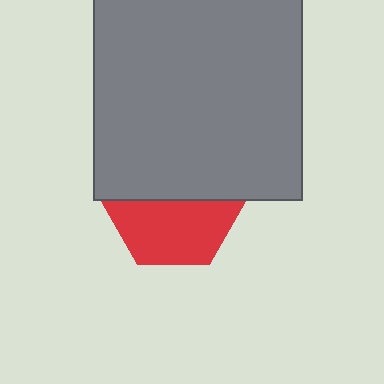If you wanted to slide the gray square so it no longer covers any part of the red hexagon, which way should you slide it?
Slide it up — that is the most direct way to separate the two shapes.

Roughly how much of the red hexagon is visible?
About half of it is visible (roughly 51%).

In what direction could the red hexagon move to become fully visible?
The red hexagon could move down. That would shift it out from behind the gray square entirely.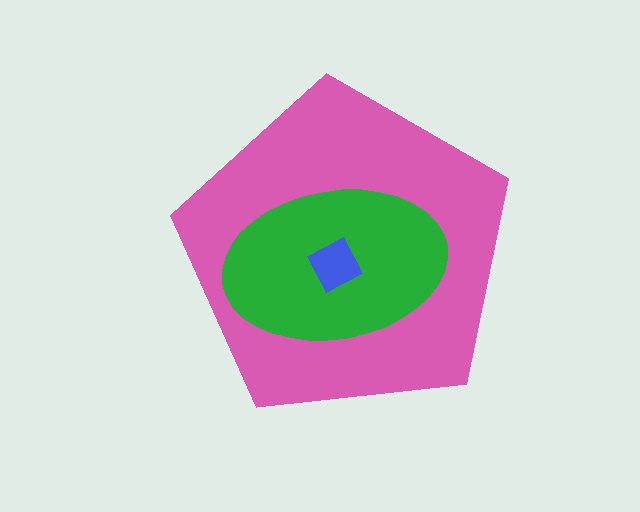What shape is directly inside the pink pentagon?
The green ellipse.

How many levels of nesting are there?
3.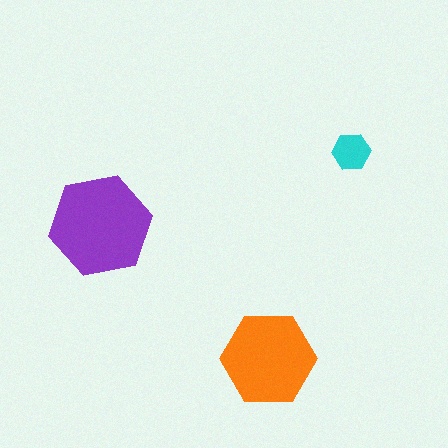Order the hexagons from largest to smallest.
the purple one, the orange one, the cyan one.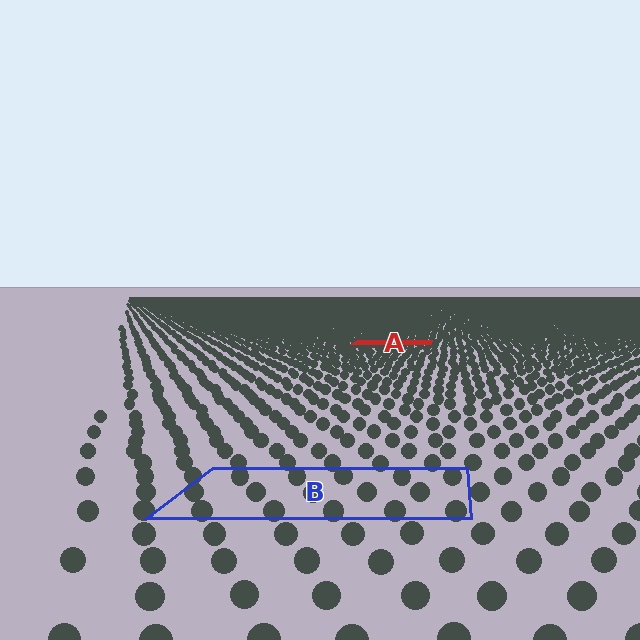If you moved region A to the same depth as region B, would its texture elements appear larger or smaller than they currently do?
They would appear larger. At a closer depth, the same texture elements are projected at a bigger on-screen size.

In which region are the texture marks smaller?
The texture marks are smaller in region A, because it is farther away.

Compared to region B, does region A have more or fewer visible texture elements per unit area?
Region A has more texture elements per unit area — they are packed more densely because it is farther away.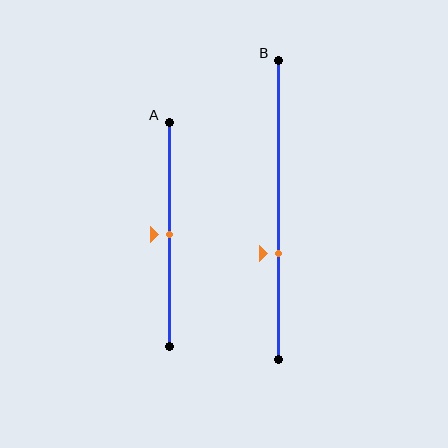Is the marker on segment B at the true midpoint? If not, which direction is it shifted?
No, the marker on segment B is shifted downward by about 15% of the segment length.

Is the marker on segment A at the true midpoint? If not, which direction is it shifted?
Yes, the marker on segment A is at the true midpoint.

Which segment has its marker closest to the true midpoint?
Segment A has its marker closest to the true midpoint.